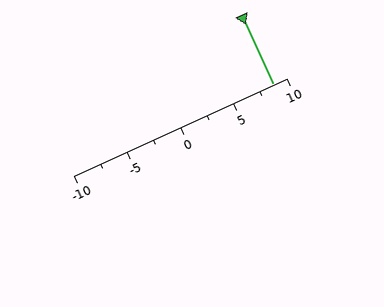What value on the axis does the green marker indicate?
The marker indicates approximately 8.8.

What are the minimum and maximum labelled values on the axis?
The axis runs from -10 to 10.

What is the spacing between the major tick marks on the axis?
The major ticks are spaced 5 apart.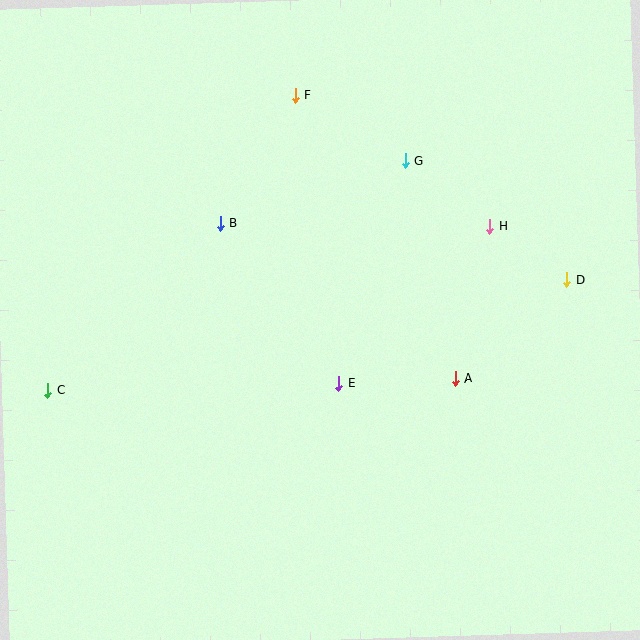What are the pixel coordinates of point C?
Point C is at (48, 391).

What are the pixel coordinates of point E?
Point E is at (339, 384).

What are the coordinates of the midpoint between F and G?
The midpoint between F and G is at (350, 128).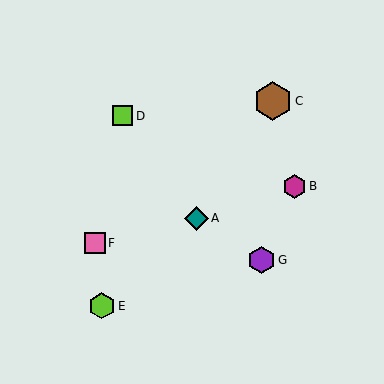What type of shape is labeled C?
Shape C is a brown hexagon.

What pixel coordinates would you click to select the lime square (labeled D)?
Click at (123, 116) to select the lime square D.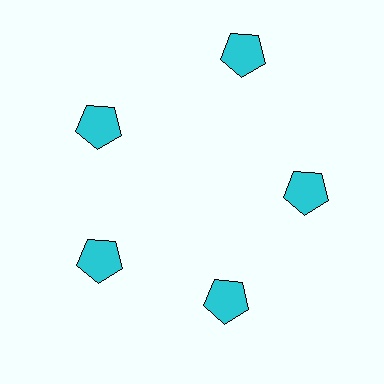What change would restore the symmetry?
The symmetry would be restored by moving it inward, back onto the ring so that all 5 pentagons sit at equal angles and equal distance from the center.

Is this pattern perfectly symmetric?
No. The 5 cyan pentagons are arranged in a ring, but one element near the 1 o'clock position is pushed outward from the center, breaking the 5-fold rotational symmetry.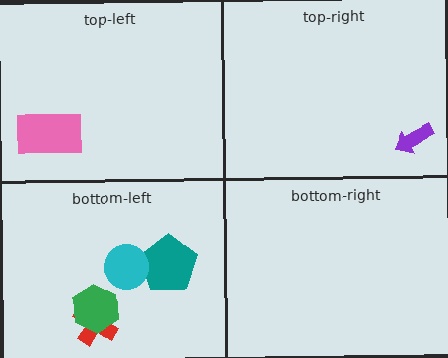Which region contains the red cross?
The bottom-left region.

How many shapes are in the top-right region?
1.